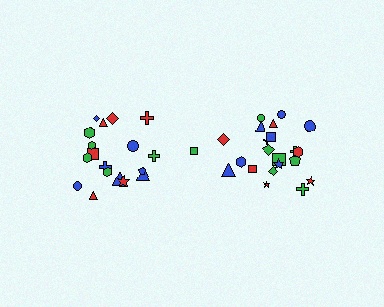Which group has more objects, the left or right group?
The right group.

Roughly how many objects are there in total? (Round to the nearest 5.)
Roughly 40 objects in total.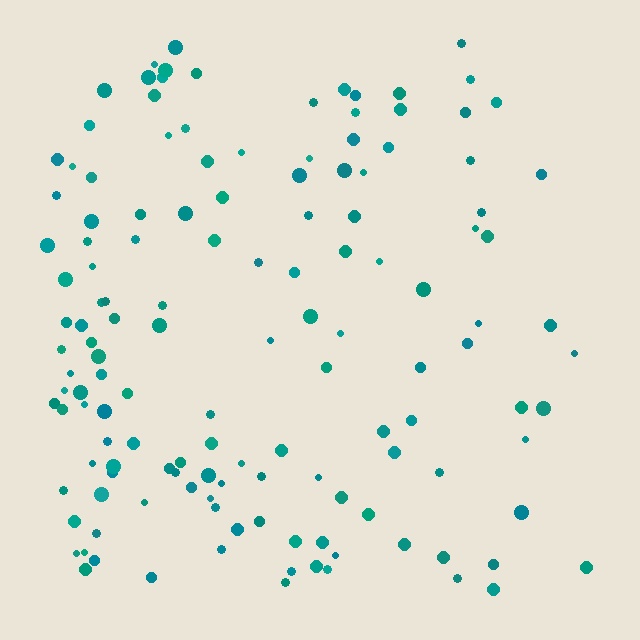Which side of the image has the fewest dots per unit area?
The right.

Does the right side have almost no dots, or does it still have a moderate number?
Still a moderate number, just noticeably fewer than the left.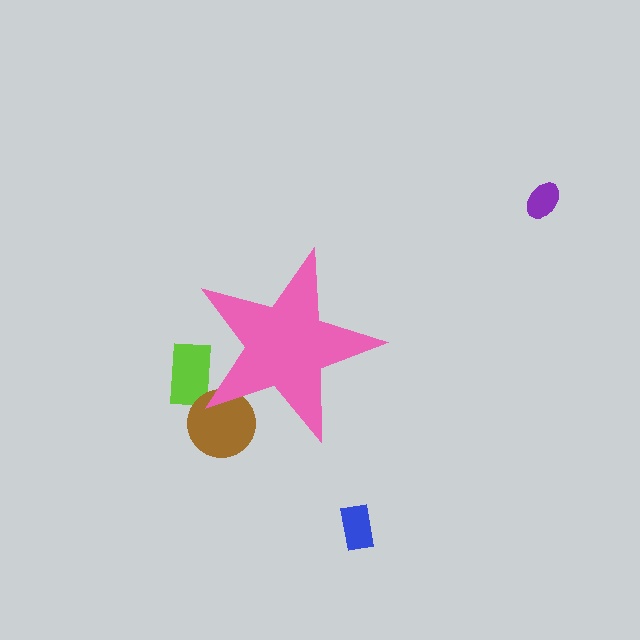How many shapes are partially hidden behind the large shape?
2 shapes are partially hidden.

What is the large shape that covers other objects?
A pink star.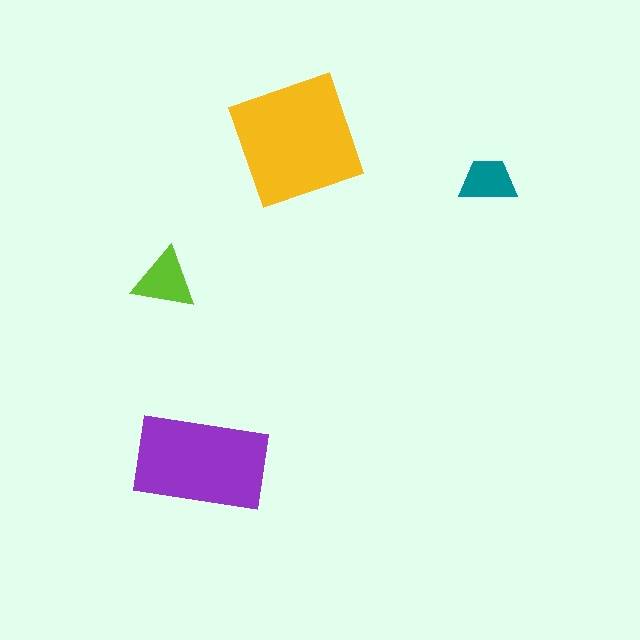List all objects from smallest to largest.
The teal trapezoid, the lime triangle, the purple rectangle, the yellow square.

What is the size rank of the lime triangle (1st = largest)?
3rd.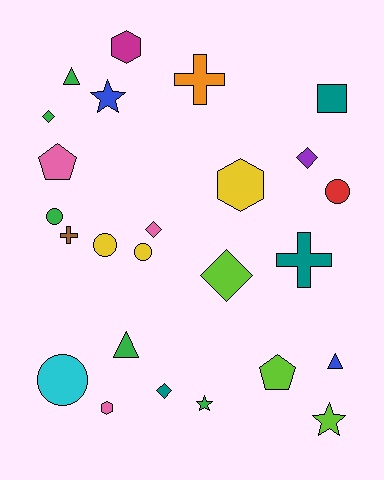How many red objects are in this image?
There is 1 red object.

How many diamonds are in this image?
There are 5 diamonds.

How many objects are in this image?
There are 25 objects.